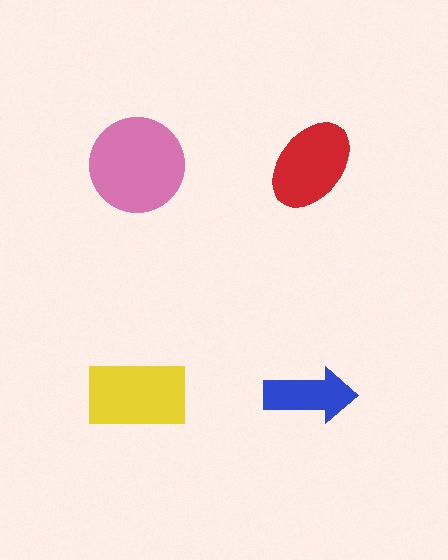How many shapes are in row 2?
2 shapes.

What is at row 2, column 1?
A yellow rectangle.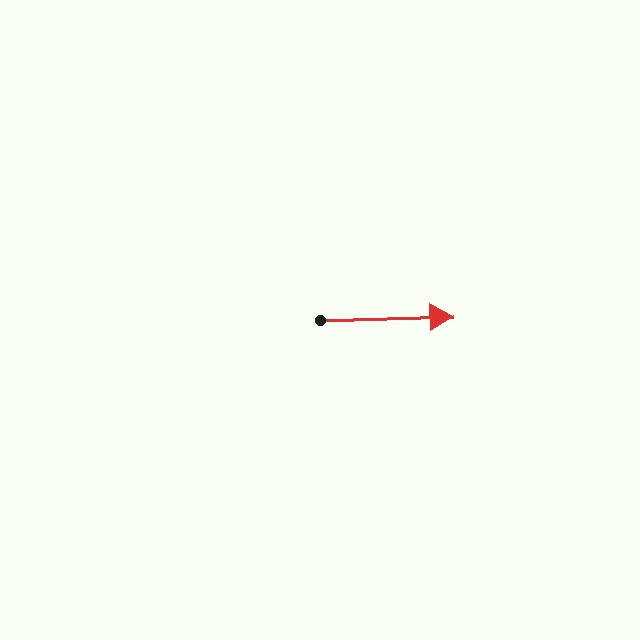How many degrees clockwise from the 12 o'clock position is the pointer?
Approximately 88 degrees.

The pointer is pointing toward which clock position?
Roughly 3 o'clock.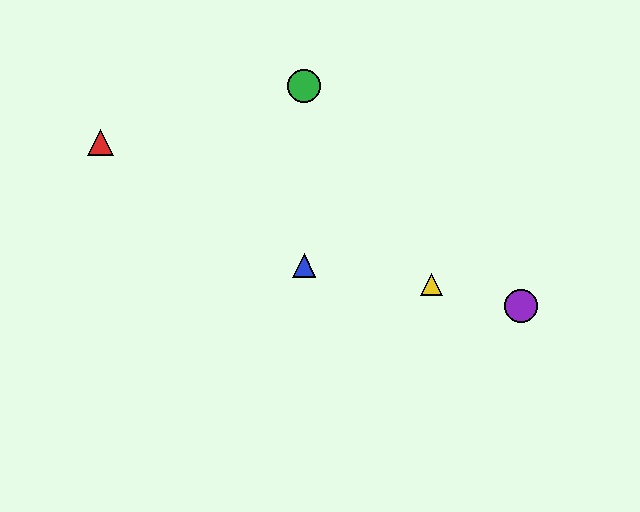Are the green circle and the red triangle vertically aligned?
No, the green circle is at x≈304 and the red triangle is at x≈101.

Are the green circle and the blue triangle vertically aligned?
Yes, both are at x≈304.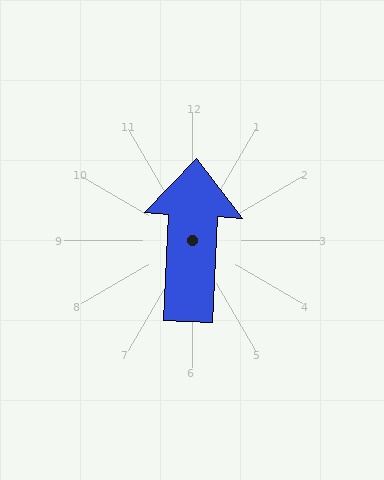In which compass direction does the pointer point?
North.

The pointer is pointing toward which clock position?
Roughly 12 o'clock.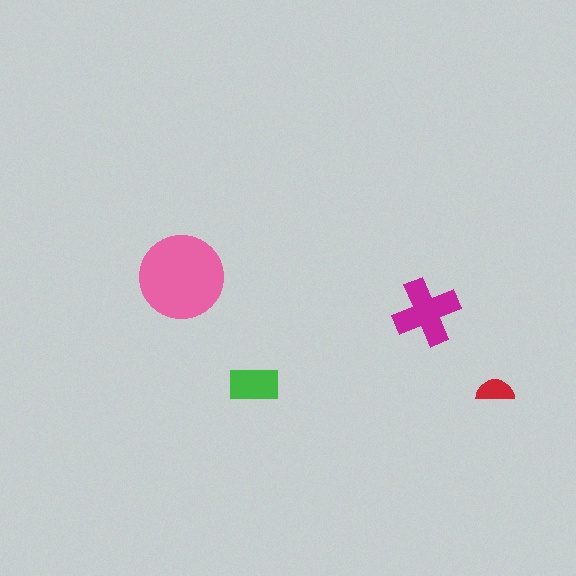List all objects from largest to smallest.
The pink circle, the magenta cross, the green rectangle, the red semicircle.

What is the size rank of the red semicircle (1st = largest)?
4th.